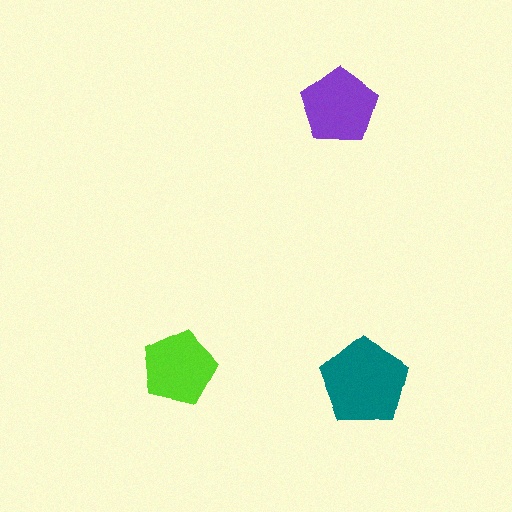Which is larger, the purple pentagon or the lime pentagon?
The purple one.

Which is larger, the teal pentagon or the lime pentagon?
The teal one.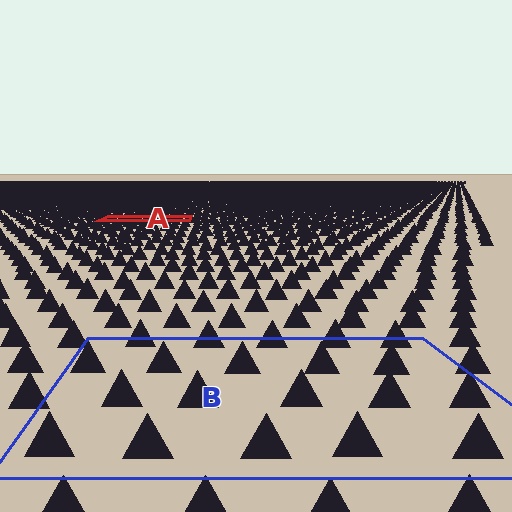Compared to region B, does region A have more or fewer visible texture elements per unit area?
Region A has more texture elements per unit area — they are packed more densely because it is farther away.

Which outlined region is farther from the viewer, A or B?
Region A is farther from the viewer — the texture elements inside it appear smaller and more densely packed.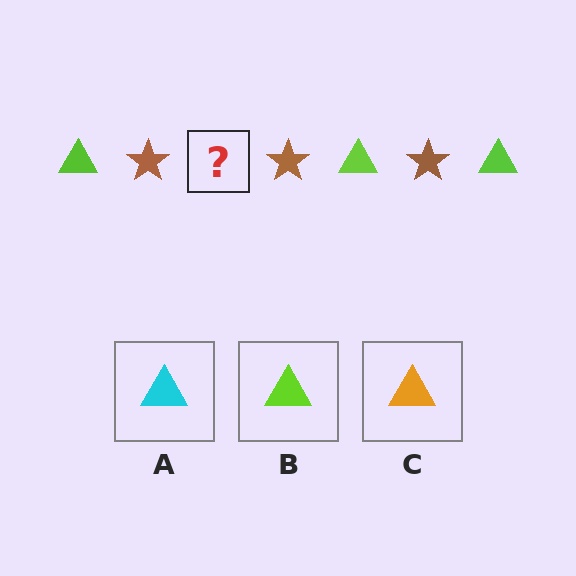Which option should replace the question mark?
Option B.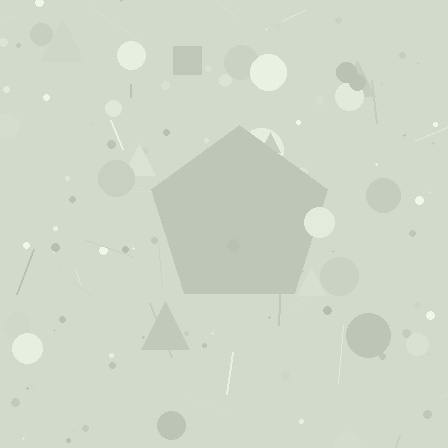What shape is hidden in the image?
A pentagon is hidden in the image.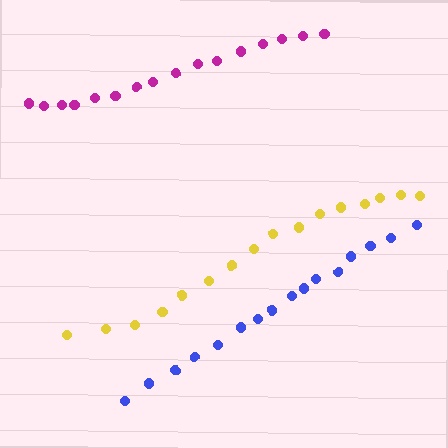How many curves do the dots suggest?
There are 3 distinct paths.